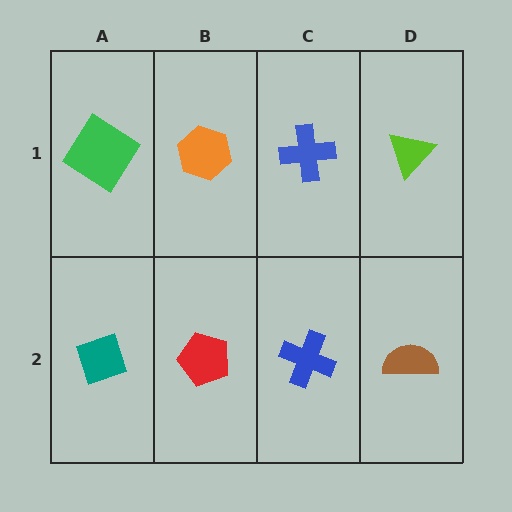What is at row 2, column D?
A brown semicircle.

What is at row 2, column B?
A red pentagon.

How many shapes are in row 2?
4 shapes.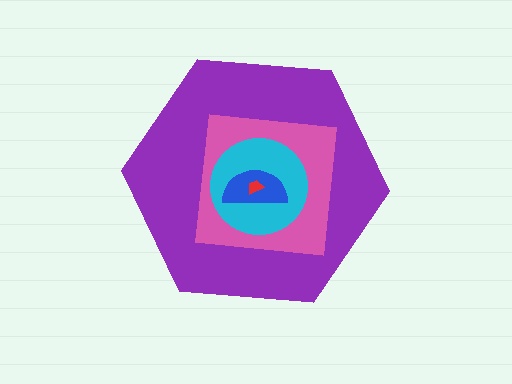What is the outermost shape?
The purple hexagon.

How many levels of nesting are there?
5.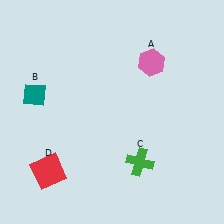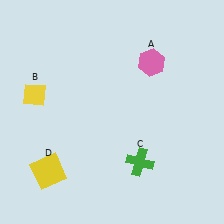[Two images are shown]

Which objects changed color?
B changed from teal to yellow. D changed from red to yellow.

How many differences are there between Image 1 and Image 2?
There are 2 differences between the two images.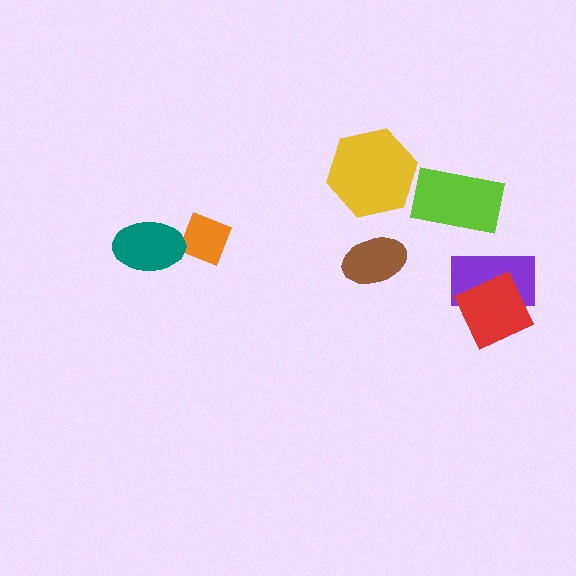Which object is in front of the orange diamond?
The teal ellipse is in front of the orange diamond.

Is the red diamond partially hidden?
No, no other shape covers it.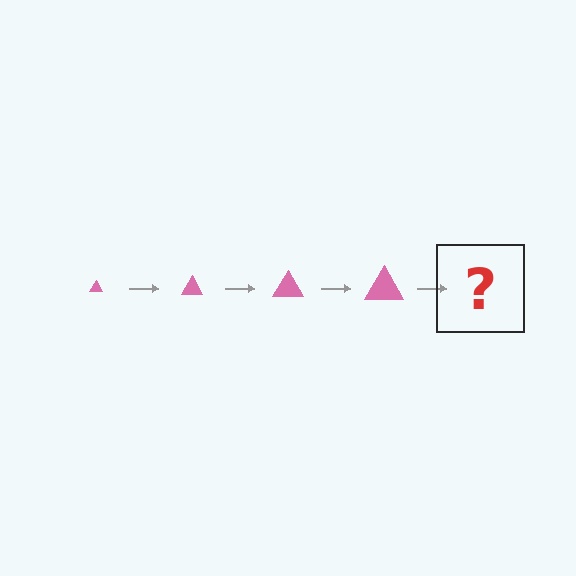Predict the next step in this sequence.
The next step is a pink triangle, larger than the previous one.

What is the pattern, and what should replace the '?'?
The pattern is that the triangle gets progressively larger each step. The '?' should be a pink triangle, larger than the previous one.